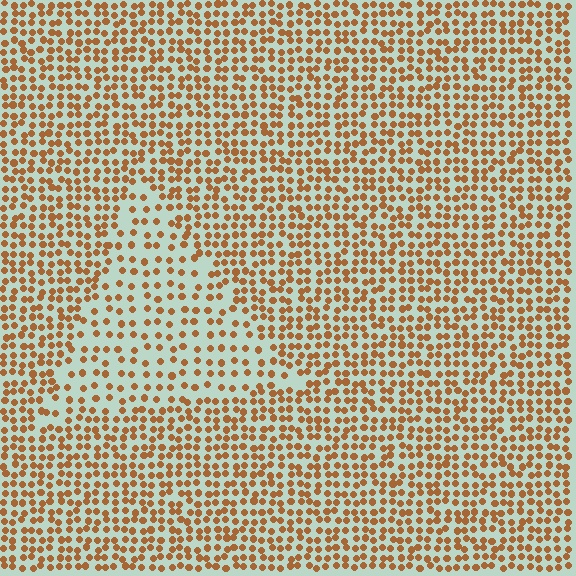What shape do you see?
I see a triangle.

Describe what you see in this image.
The image contains small brown elements arranged at two different densities. A triangle-shaped region is visible where the elements are less densely packed than the surrounding area.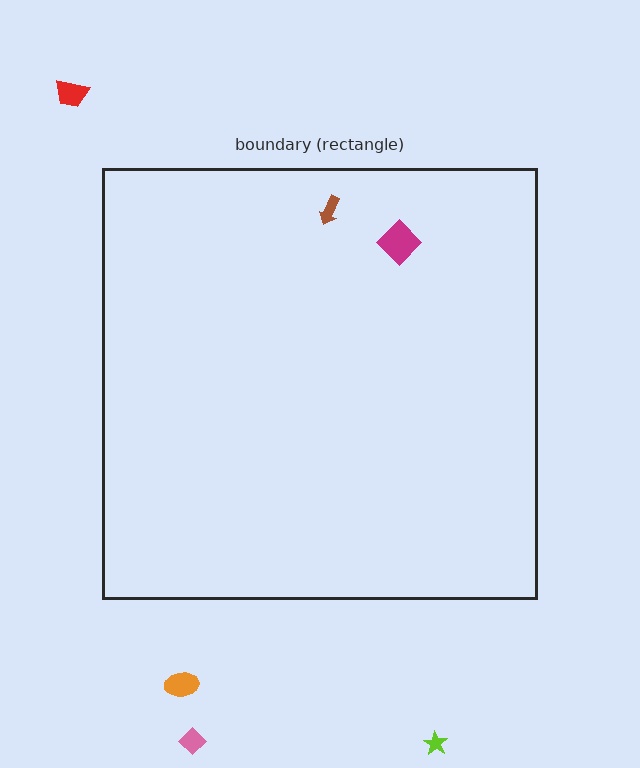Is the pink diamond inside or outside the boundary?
Outside.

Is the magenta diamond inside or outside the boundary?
Inside.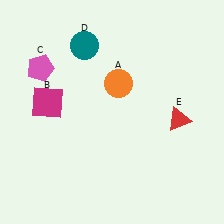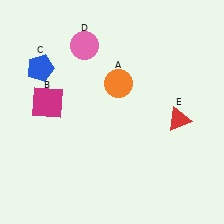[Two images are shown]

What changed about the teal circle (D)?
In Image 1, D is teal. In Image 2, it changed to pink.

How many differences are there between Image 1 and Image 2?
There are 2 differences between the two images.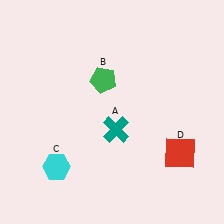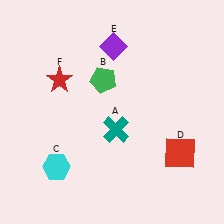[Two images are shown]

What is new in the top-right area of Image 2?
A purple diamond (E) was added in the top-right area of Image 2.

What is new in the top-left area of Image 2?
A red star (F) was added in the top-left area of Image 2.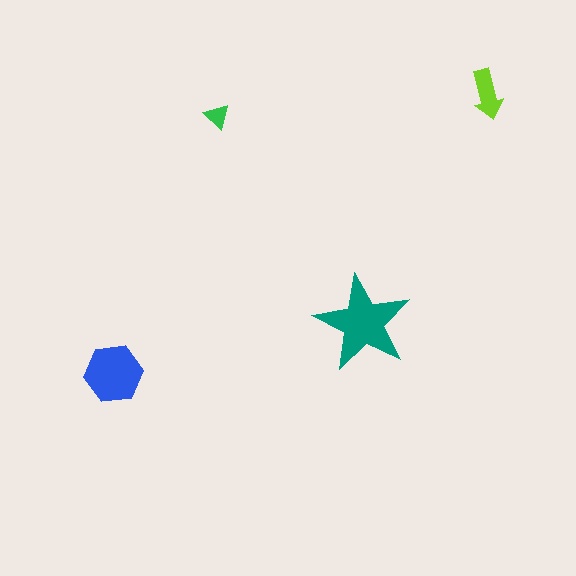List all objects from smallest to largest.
The green triangle, the lime arrow, the blue hexagon, the teal star.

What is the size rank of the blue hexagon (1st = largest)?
2nd.